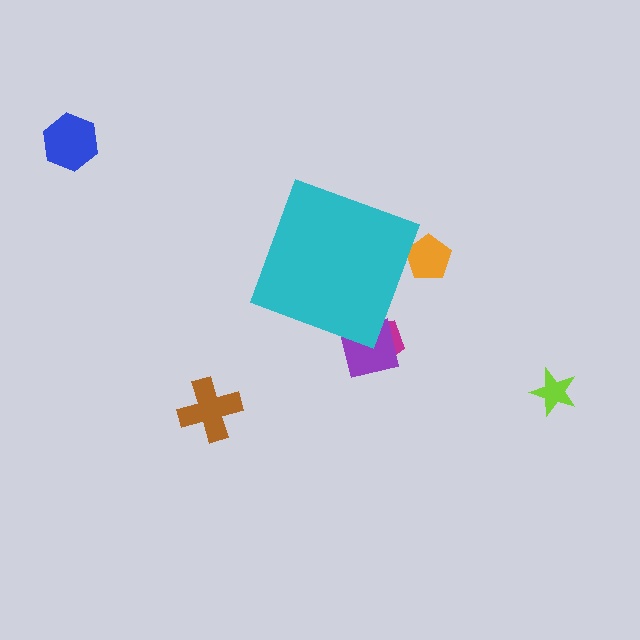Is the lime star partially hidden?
No, the lime star is fully visible.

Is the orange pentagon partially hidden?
Yes, the orange pentagon is partially hidden behind the cyan diamond.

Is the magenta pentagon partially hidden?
Yes, the magenta pentagon is partially hidden behind the cyan diamond.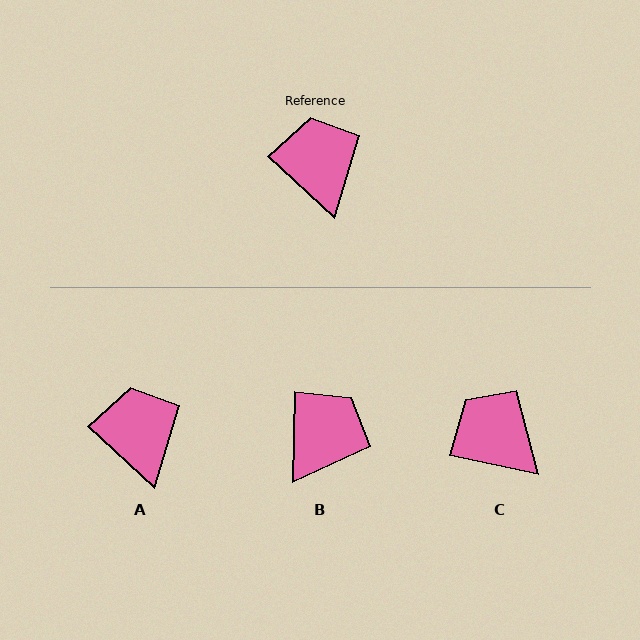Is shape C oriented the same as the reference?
No, it is off by about 31 degrees.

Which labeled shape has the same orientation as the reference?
A.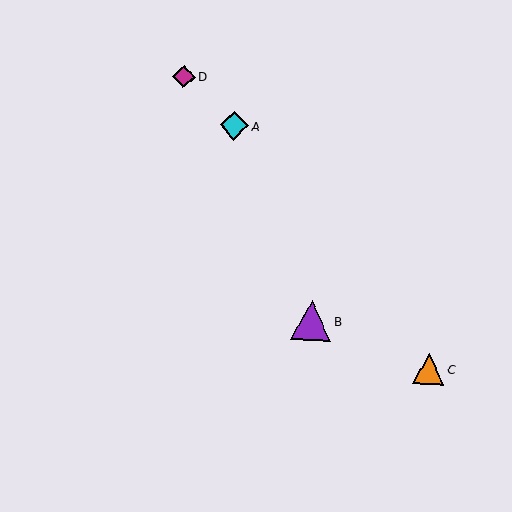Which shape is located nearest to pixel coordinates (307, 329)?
The purple triangle (labeled B) at (311, 321) is nearest to that location.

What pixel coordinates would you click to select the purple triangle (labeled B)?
Click at (311, 321) to select the purple triangle B.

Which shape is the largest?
The purple triangle (labeled B) is the largest.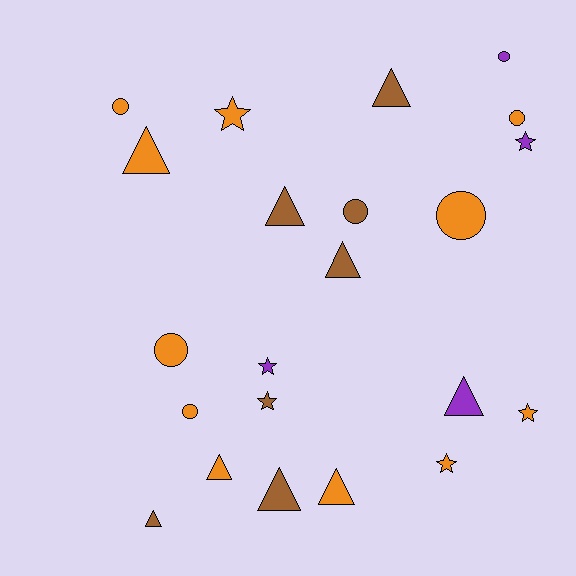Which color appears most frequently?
Orange, with 11 objects.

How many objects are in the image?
There are 22 objects.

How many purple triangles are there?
There is 1 purple triangle.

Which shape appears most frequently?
Triangle, with 9 objects.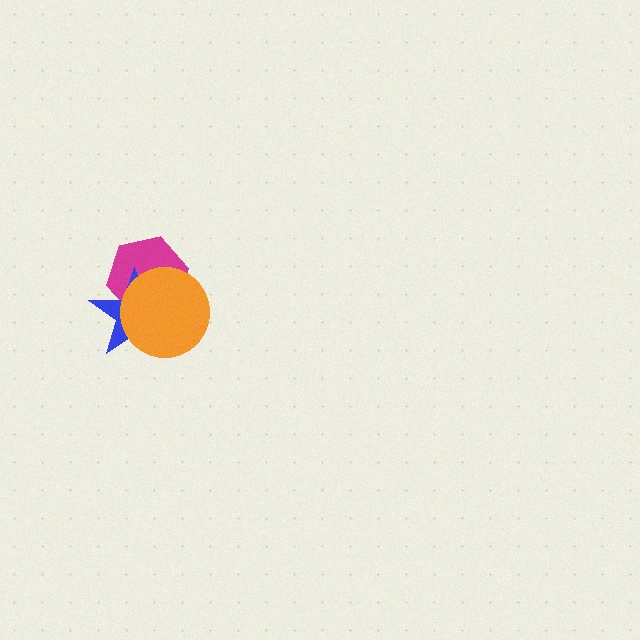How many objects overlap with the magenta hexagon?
2 objects overlap with the magenta hexagon.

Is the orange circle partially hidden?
No, no other shape covers it.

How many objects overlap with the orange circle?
2 objects overlap with the orange circle.